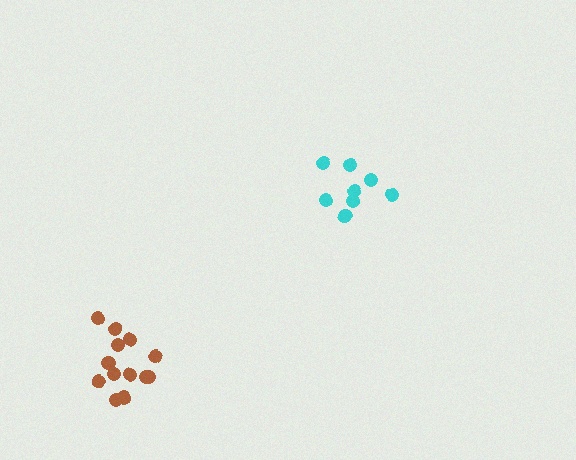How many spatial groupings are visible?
There are 2 spatial groupings.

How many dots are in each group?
Group 1: 8 dots, Group 2: 13 dots (21 total).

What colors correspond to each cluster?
The clusters are colored: cyan, brown.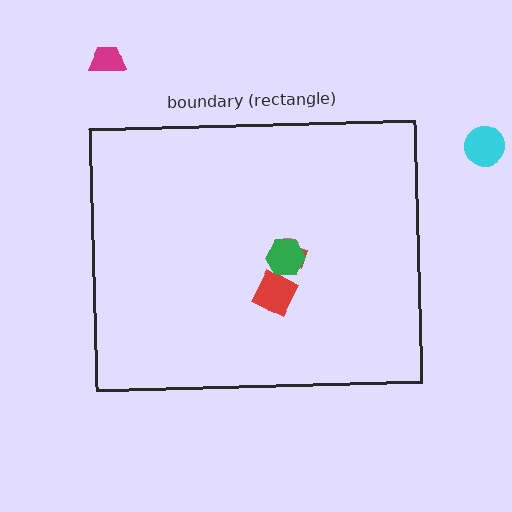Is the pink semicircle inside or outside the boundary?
Inside.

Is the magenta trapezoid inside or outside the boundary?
Outside.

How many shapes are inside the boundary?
4 inside, 2 outside.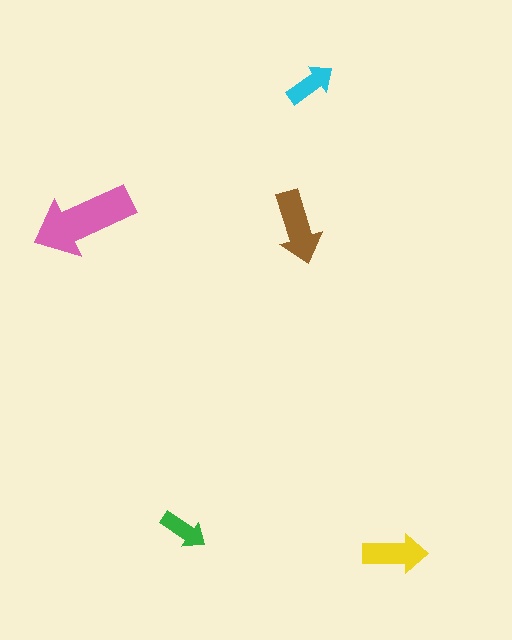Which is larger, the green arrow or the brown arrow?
The brown one.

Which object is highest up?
The cyan arrow is topmost.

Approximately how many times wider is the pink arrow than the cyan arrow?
About 2 times wider.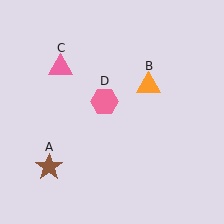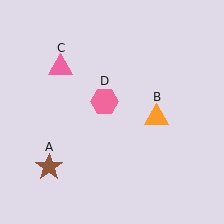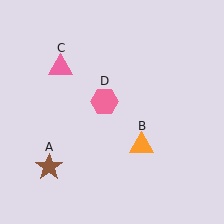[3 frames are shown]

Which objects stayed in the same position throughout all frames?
Brown star (object A) and pink triangle (object C) and pink hexagon (object D) remained stationary.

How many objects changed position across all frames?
1 object changed position: orange triangle (object B).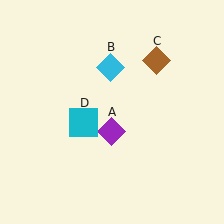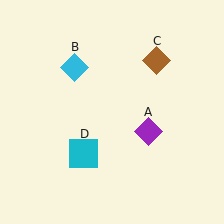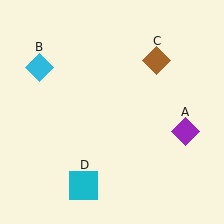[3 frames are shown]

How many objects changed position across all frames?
3 objects changed position: purple diamond (object A), cyan diamond (object B), cyan square (object D).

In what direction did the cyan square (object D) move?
The cyan square (object D) moved down.